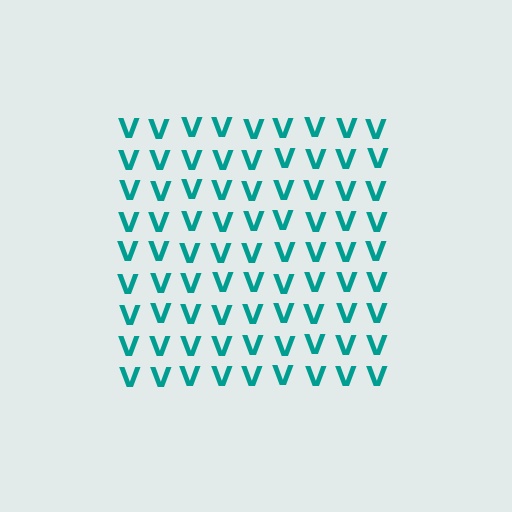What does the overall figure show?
The overall figure shows a square.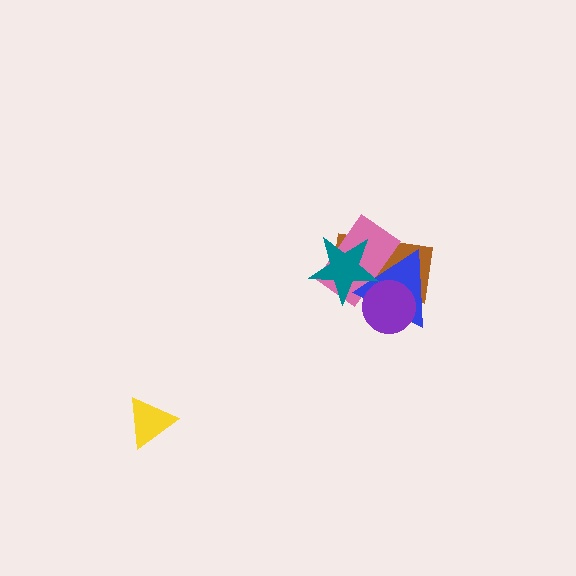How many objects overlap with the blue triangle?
4 objects overlap with the blue triangle.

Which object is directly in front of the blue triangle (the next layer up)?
The purple circle is directly in front of the blue triangle.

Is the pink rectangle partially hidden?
Yes, it is partially covered by another shape.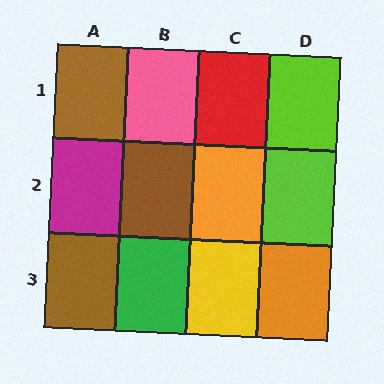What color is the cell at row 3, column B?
Green.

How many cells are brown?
3 cells are brown.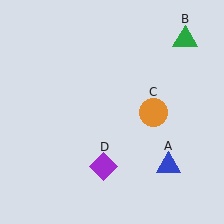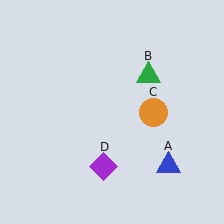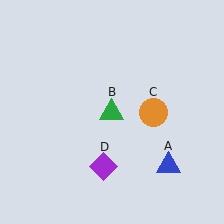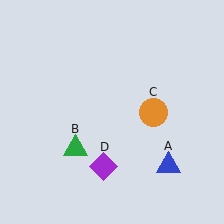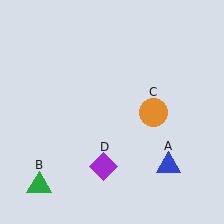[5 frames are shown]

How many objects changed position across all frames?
1 object changed position: green triangle (object B).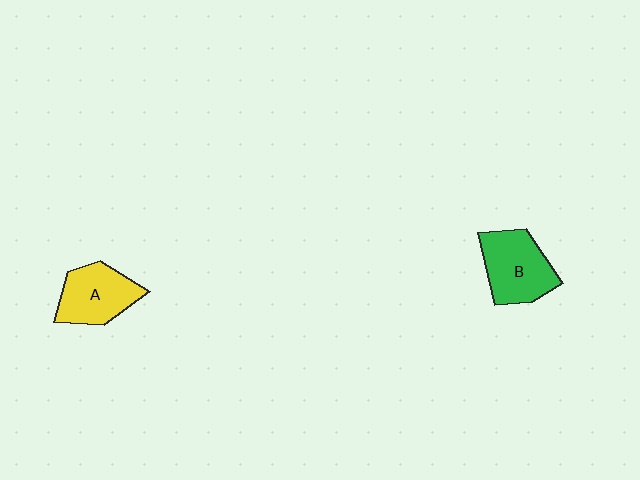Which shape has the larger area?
Shape B (green).